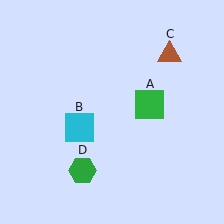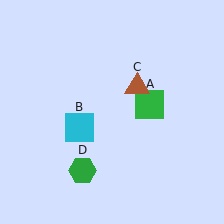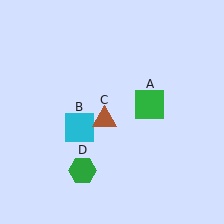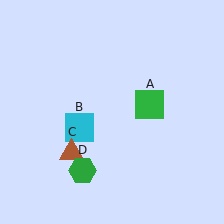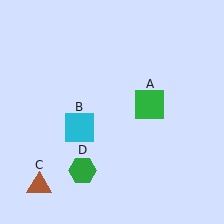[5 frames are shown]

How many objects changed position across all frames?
1 object changed position: brown triangle (object C).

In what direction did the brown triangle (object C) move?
The brown triangle (object C) moved down and to the left.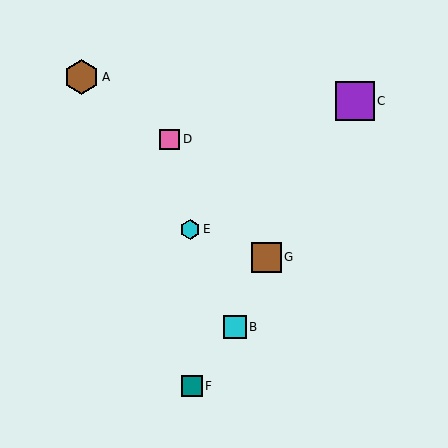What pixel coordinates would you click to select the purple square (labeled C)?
Click at (355, 101) to select the purple square C.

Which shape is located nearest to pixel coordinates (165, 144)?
The pink square (labeled D) at (170, 139) is nearest to that location.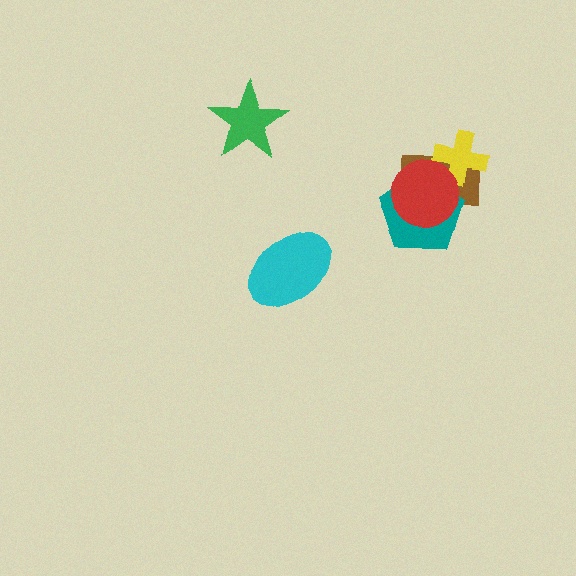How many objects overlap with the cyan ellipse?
0 objects overlap with the cyan ellipse.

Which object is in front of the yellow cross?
The red circle is in front of the yellow cross.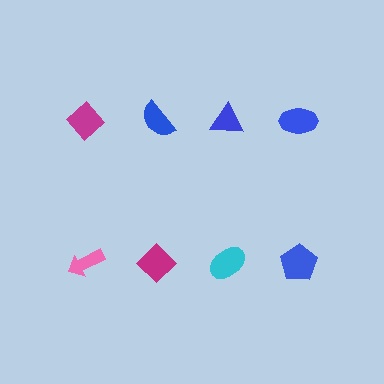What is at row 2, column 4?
A blue pentagon.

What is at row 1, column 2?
A blue semicircle.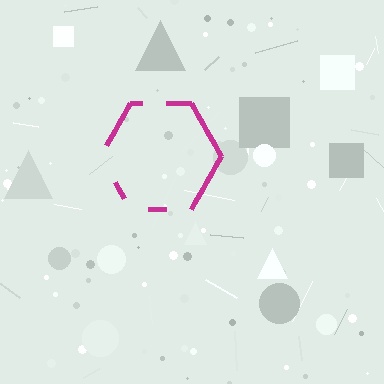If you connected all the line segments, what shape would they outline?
They would outline a hexagon.